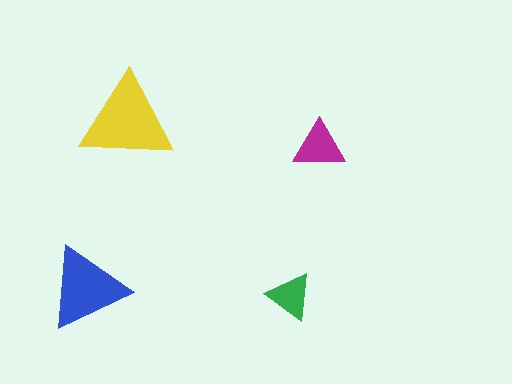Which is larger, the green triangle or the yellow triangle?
The yellow one.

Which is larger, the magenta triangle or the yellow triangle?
The yellow one.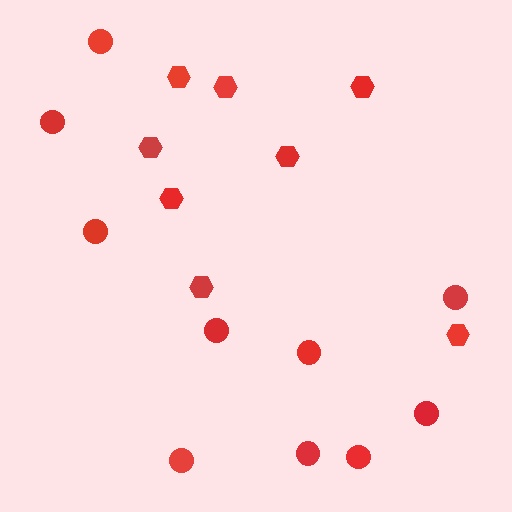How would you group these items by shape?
There are 2 groups: one group of circles (10) and one group of hexagons (8).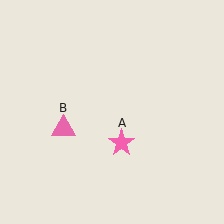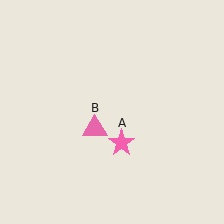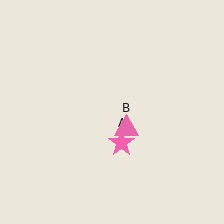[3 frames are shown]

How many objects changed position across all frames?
1 object changed position: pink triangle (object B).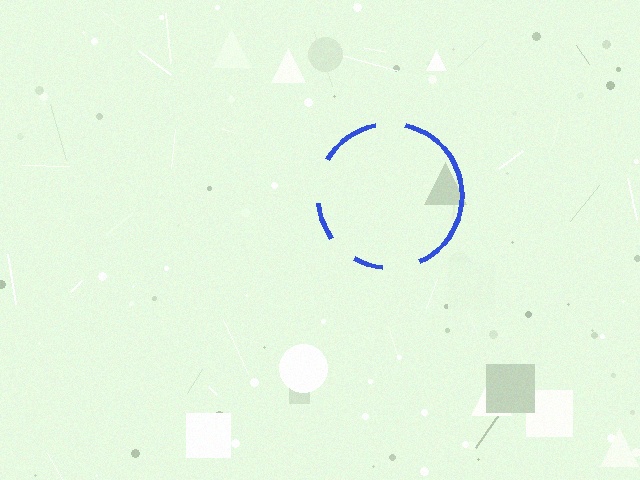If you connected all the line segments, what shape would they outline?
They would outline a circle.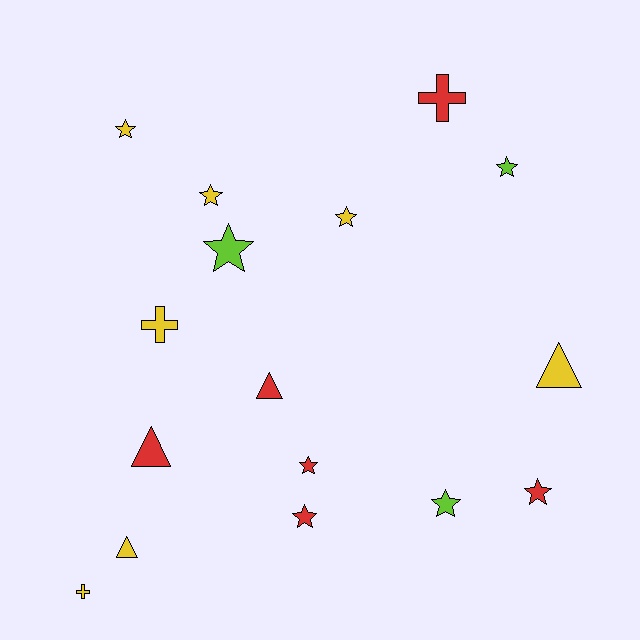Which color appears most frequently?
Yellow, with 7 objects.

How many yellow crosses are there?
There are 2 yellow crosses.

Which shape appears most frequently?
Star, with 9 objects.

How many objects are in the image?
There are 16 objects.